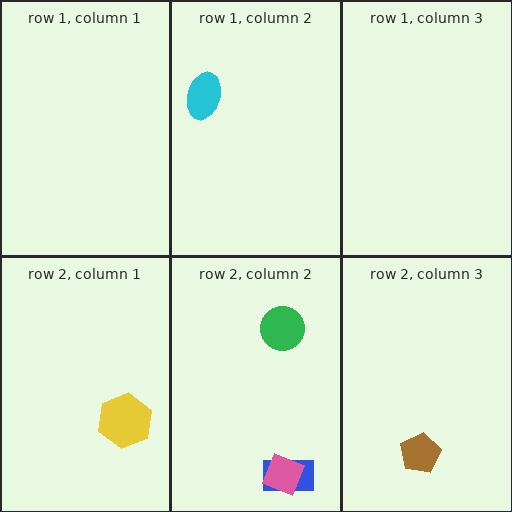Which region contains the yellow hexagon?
The row 2, column 1 region.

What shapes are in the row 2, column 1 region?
The yellow hexagon.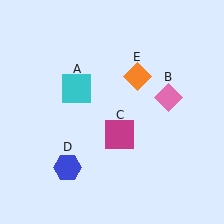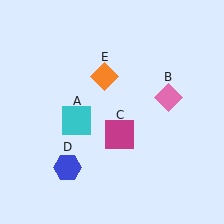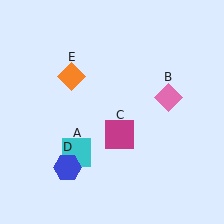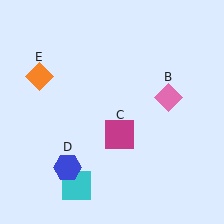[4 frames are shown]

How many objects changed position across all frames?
2 objects changed position: cyan square (object A), orange diamond (object E).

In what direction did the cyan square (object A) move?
The cyan square (object A) moved down.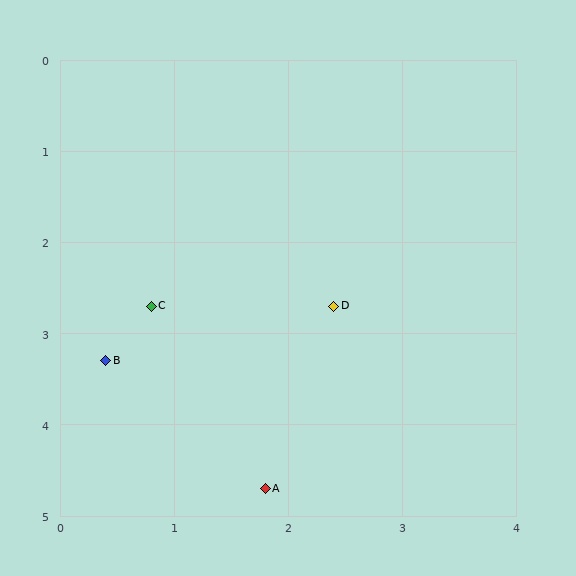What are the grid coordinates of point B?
Point B is at approximately (0.4, 3.3).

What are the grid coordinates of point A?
Point A is at approximately (1.8, 4.7).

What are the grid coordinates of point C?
Point C is at approximately (0.8, 2.7).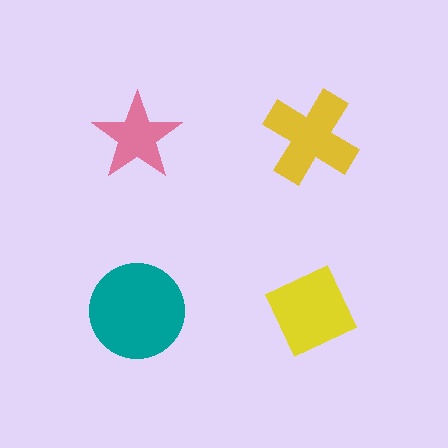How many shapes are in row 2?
2 shapes.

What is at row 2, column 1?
A teal circle.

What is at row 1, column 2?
A yellow cross.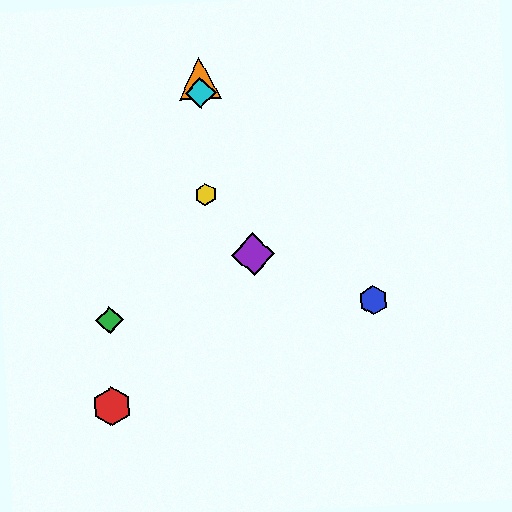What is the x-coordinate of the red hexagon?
The red hexagon is at x≈112.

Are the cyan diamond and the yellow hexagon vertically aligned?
Yes, both are at x≈200.